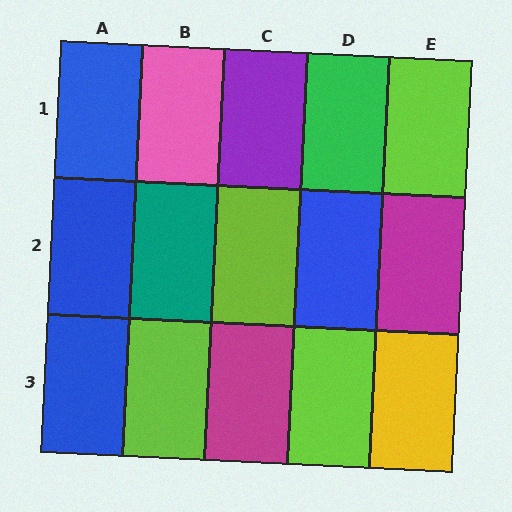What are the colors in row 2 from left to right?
Blue, teal, lime, blue, magenta.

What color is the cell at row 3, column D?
Lime.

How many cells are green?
1 cell is green.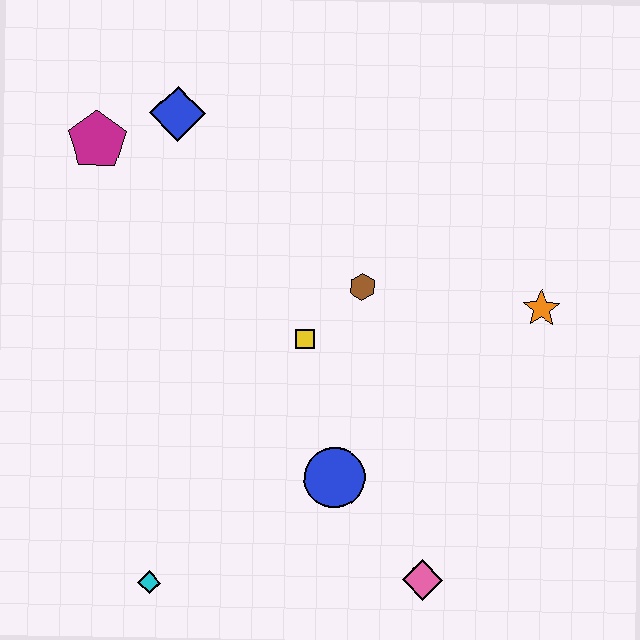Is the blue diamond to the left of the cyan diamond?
No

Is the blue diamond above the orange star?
Yes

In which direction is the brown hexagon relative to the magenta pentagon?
The brown hexagon is to the right of the magenta pentagon.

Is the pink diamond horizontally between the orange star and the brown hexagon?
Yes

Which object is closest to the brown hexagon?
The yellow square is closest to the brown hexagon.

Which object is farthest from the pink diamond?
The magenta pentagon is farthest from the pink diamond.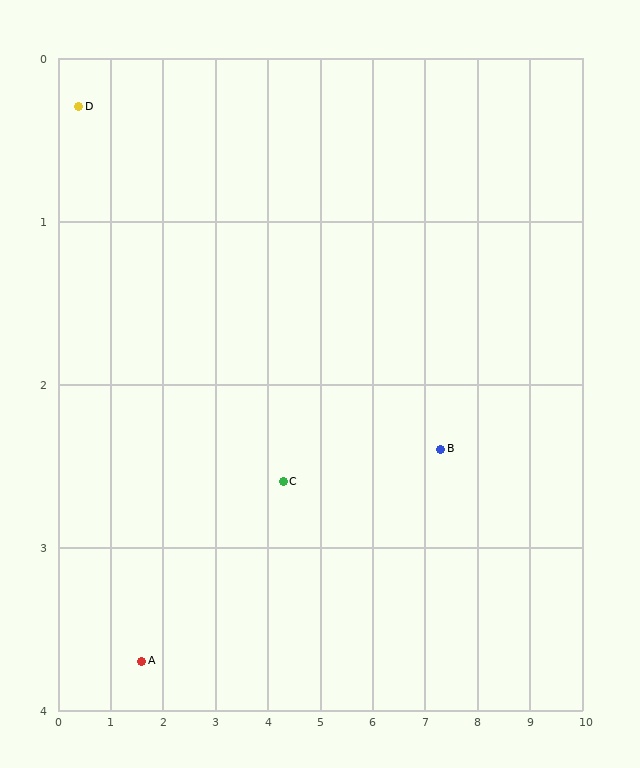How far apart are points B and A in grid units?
Points B and A are about 5.8 grid units apart.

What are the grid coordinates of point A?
Point A is at approximately (1.6, 3.7).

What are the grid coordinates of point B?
Point B is at approximately (7.3, 2.4).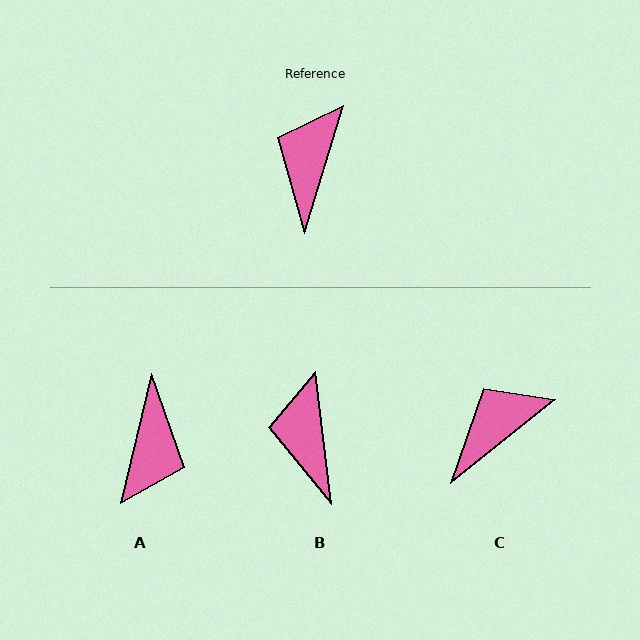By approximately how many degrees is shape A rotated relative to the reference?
Approximately 176 degrees clockwise.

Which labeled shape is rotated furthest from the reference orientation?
A, about 176 degrees away.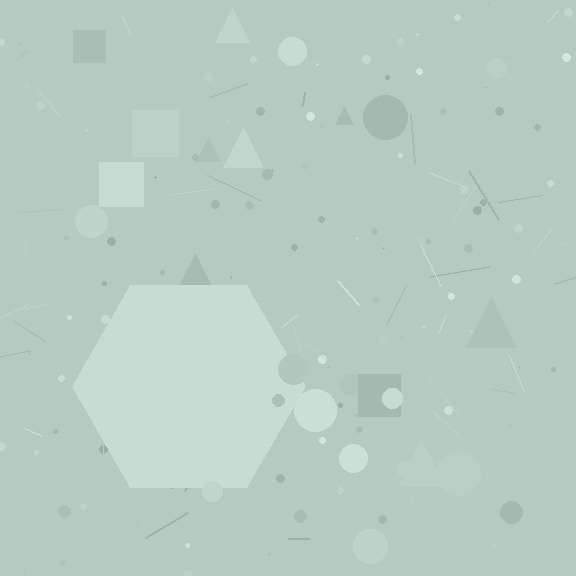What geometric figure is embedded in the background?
A hexagon is embedded in the background.